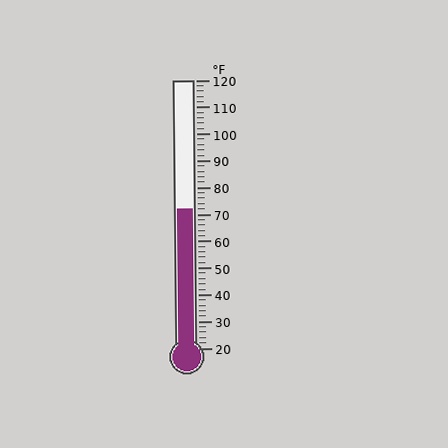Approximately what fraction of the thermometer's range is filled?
The thermometer is filled to approximately 50% of its range.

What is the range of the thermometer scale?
The thermometer scale ranges from 20°F to 120°F.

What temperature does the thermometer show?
The thermometer shows approximately 72°F.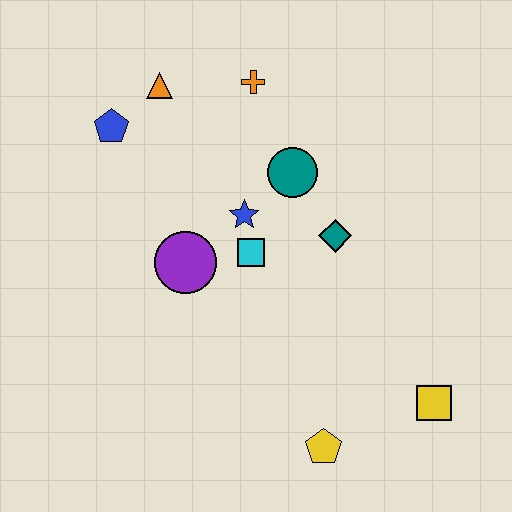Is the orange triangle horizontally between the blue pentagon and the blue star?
Yes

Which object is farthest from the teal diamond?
The blue pentagon is farthest from the teal diamond.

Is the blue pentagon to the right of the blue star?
No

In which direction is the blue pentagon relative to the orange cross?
The blue pentagon is to the left of the orange cross.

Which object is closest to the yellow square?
The yellow pentagon is closest to the yellow square.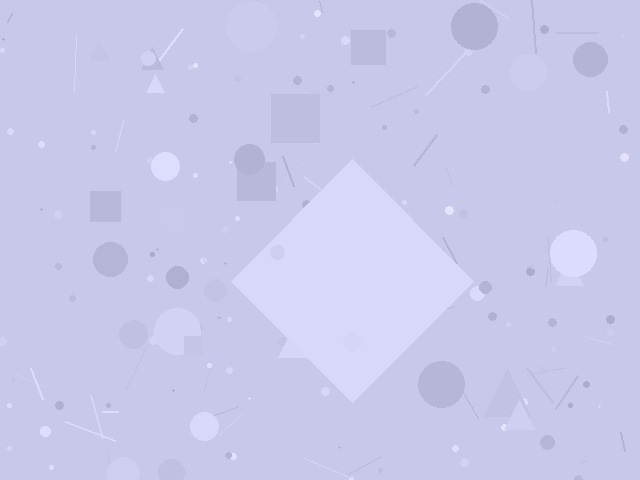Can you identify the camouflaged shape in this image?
The camouflaged shape is a diamond.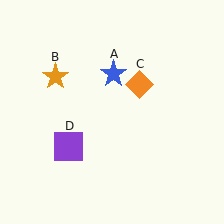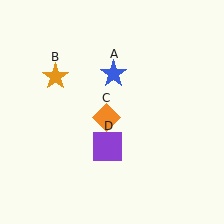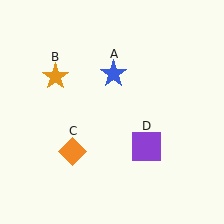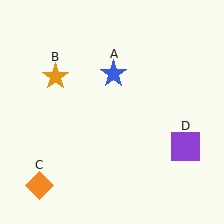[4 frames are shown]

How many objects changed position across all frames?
2 objects changed position: orange diamond (object C), purple square (object D).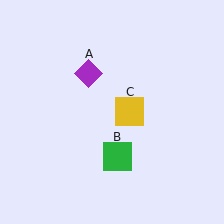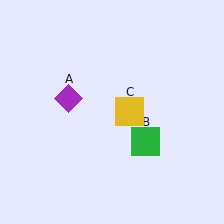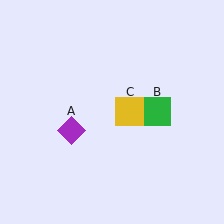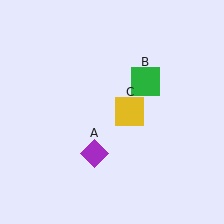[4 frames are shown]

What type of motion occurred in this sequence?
The purple diamond (object A), green square (object B) rotated counterclockwise around the center of the scene.